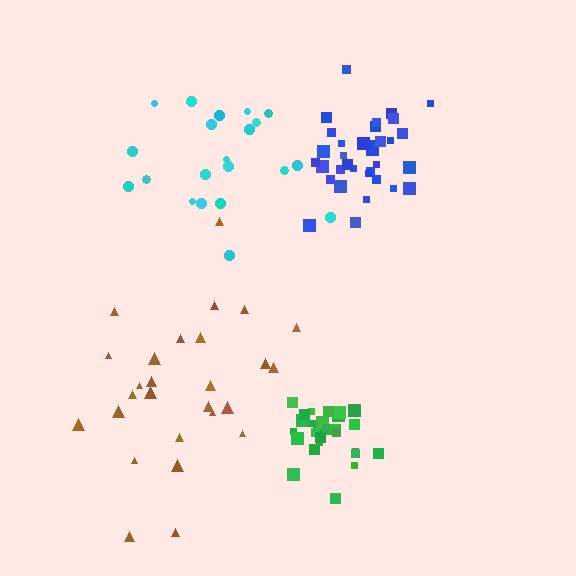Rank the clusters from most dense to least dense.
green, blue, cyan, brown.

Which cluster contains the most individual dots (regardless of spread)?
Blue (34).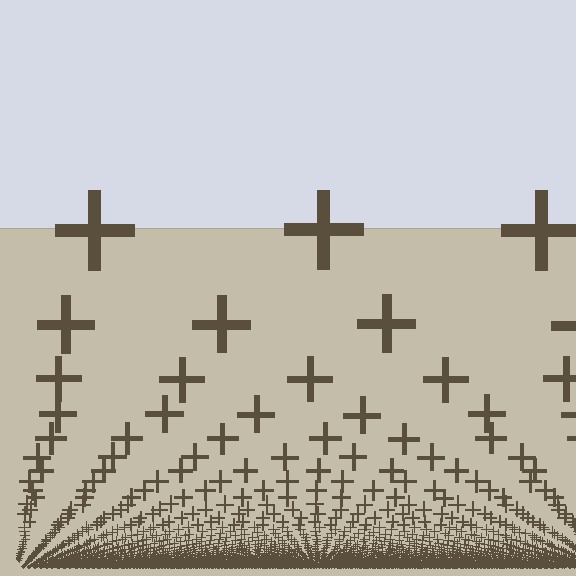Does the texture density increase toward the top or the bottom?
Density increases toward the bottom.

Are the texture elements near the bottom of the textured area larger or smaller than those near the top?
Smaller. The gradient is inverted — elements near the bottom are smaller and denser.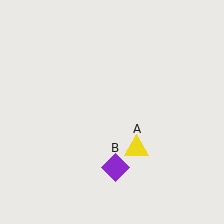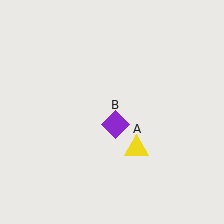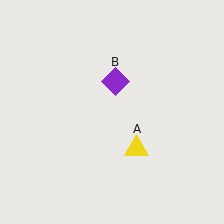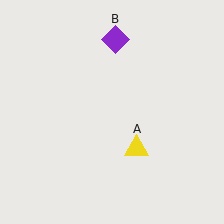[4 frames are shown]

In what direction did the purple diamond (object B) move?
The purple diamond (object B) moved up.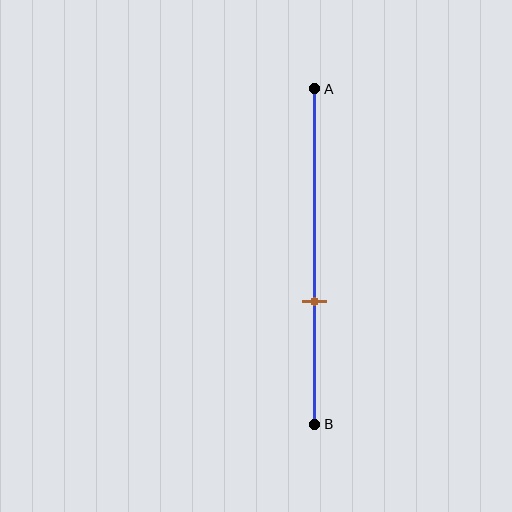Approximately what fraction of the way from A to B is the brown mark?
The brown mark is approximately 65% of the way from A to B.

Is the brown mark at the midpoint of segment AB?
No, the mark is at about 65% from A, not at the 50% midpoint.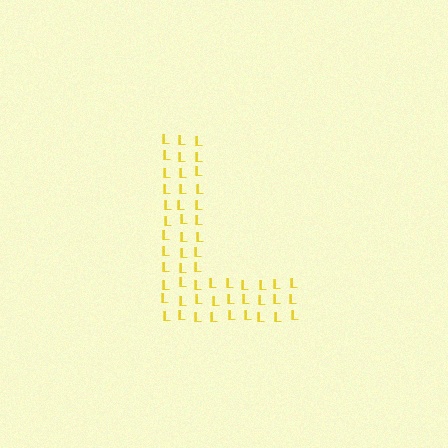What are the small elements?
The small elements are letter L's.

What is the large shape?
The large shape is the letter L.